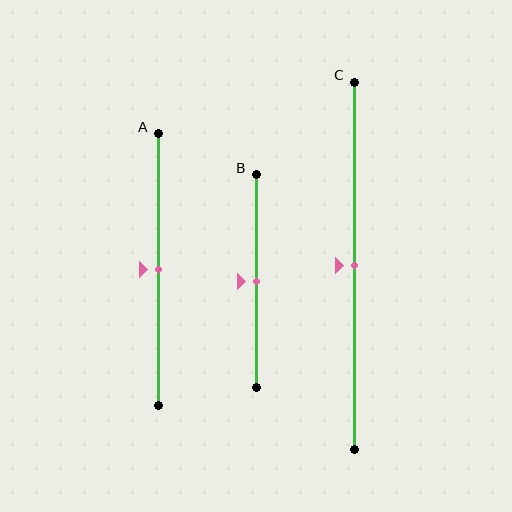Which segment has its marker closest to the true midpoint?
Segment A has its marker closest to the true midpoint.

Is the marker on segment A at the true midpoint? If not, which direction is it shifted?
Yes, the marker on segment A is at the true midpoint.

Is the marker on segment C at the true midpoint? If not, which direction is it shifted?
Yes, the marker on segment C is at the true midpoint.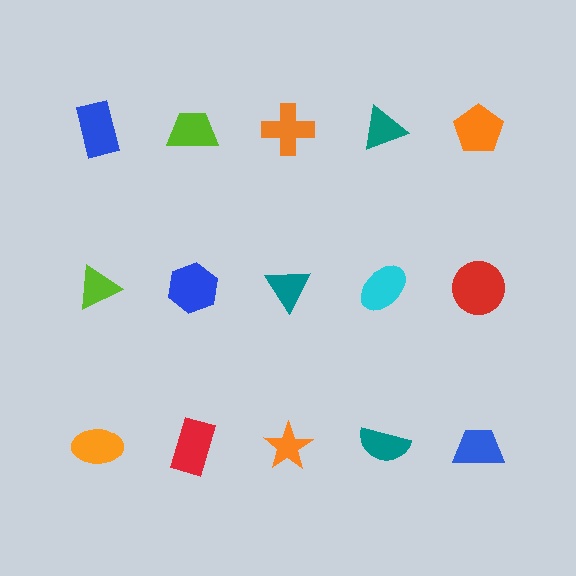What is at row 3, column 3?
An orange star.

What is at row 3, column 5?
A blue trapezoid.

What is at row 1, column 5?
An orange pentagon.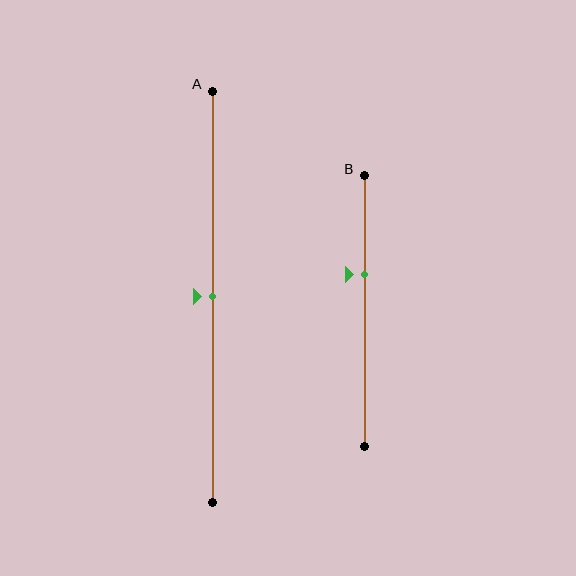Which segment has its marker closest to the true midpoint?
Segment A has its marker closest to the true midpoint.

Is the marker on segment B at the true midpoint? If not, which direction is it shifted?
No, the marker on segment B is shifted upward by about 13% of the segment length.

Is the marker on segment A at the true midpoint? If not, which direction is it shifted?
Yes, the marker on segment A is at the true midpoint.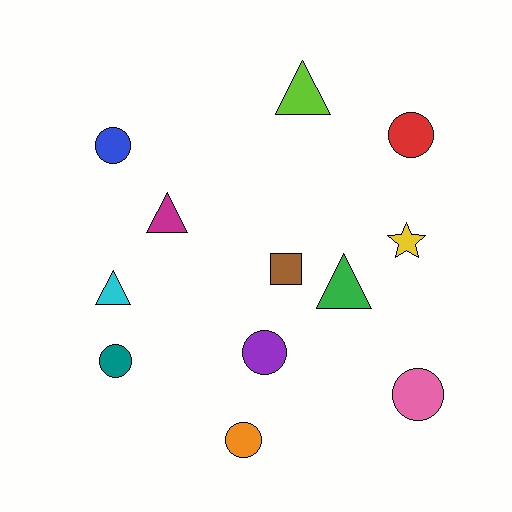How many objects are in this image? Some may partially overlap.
There are 12 objects.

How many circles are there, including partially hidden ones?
There are 6 circles.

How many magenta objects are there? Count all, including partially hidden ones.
There is 1 magenta object.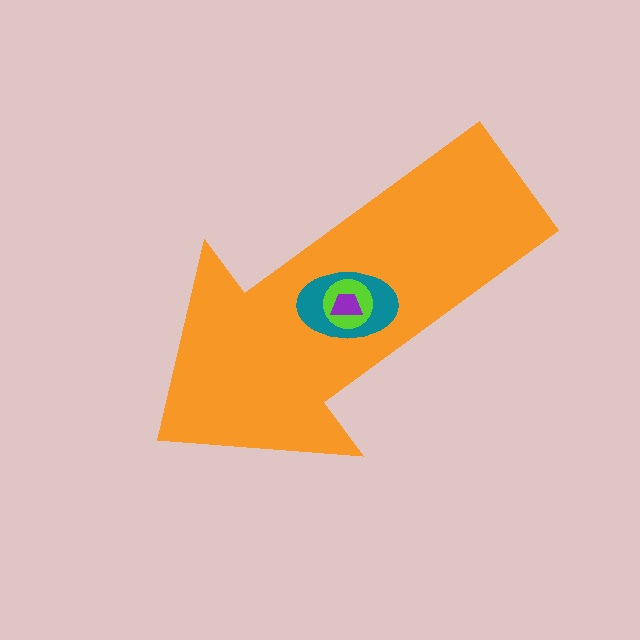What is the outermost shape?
The orange arrow.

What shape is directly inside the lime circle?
The purple trapezoid.